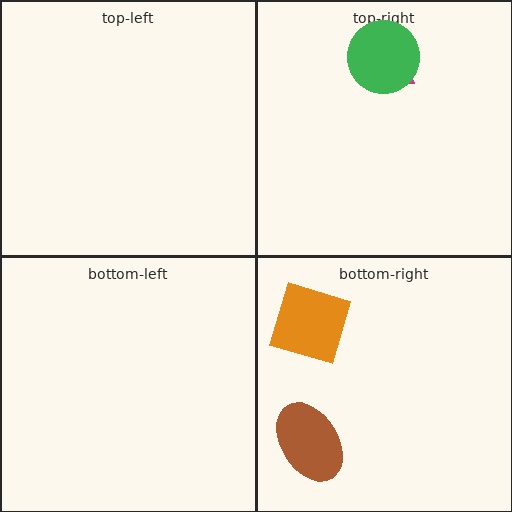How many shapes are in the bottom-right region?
2.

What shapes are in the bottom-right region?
The orange square, the brown ellipse.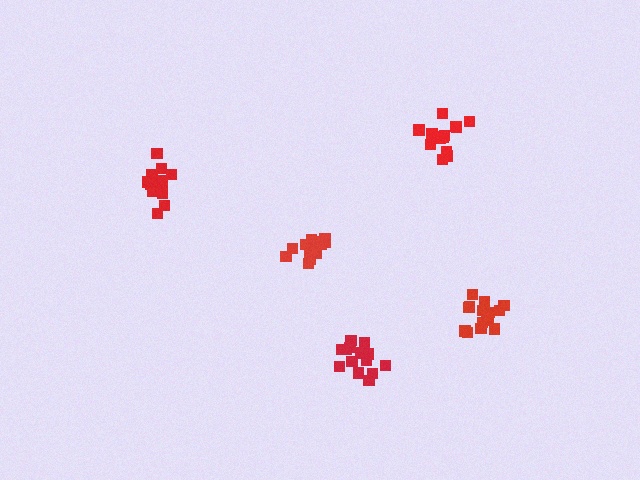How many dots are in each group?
Group 1: 16 dots, Group 2: 14 dots, Group 3: 16 dots, Group 4: 15 dots, Group 5: 13 dots (74 total).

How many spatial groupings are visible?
There are 5 spatial groupings.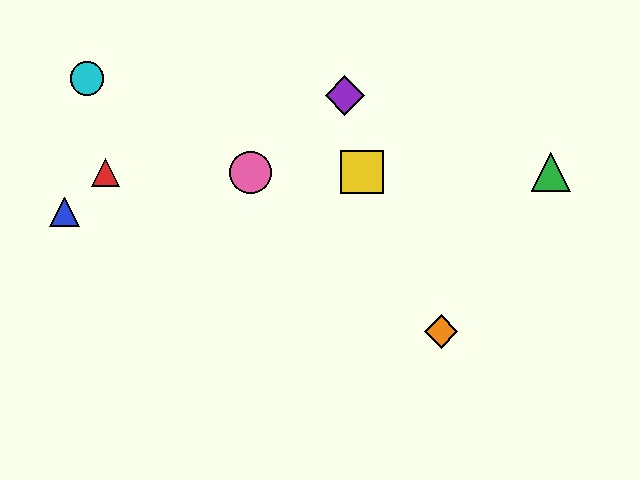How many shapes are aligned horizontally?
4 shapes (the red triangle, the green triangle, the yellow square, the pink circle) are aligned horizontally.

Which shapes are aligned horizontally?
The red triangle, the green triangle, the yellow square, the pink circle are aligned horizontally.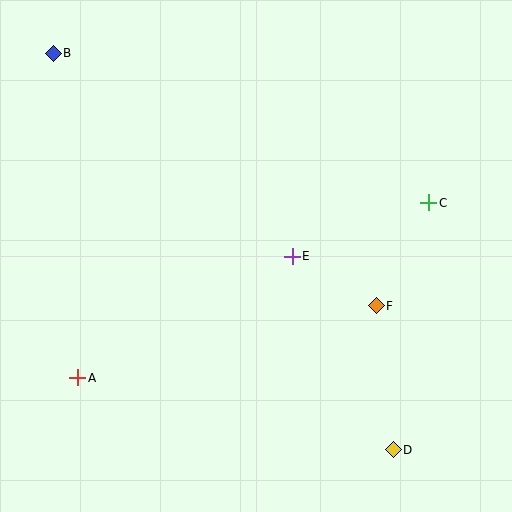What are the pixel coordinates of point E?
Point E is at (292, 256).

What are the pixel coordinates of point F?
Point F is at (376, 306).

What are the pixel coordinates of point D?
Point D is at (393, 450).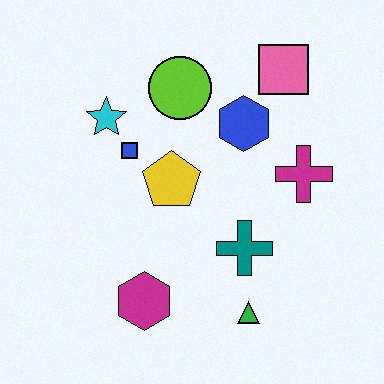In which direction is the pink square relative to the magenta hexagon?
The pink square is above the magenta hexagon.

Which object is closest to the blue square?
The cyan star is closest to the blue square.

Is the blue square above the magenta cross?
Yes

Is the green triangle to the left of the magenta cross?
Yes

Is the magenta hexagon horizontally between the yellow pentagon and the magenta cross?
No